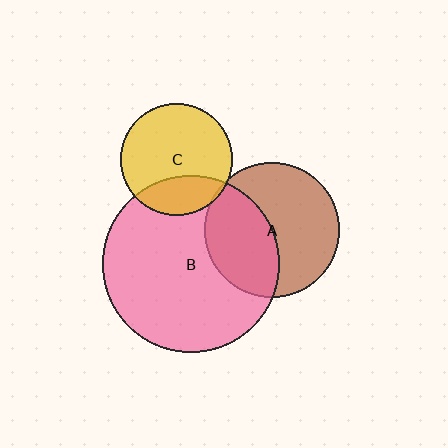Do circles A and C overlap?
Yes.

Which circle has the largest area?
Circle B (pink).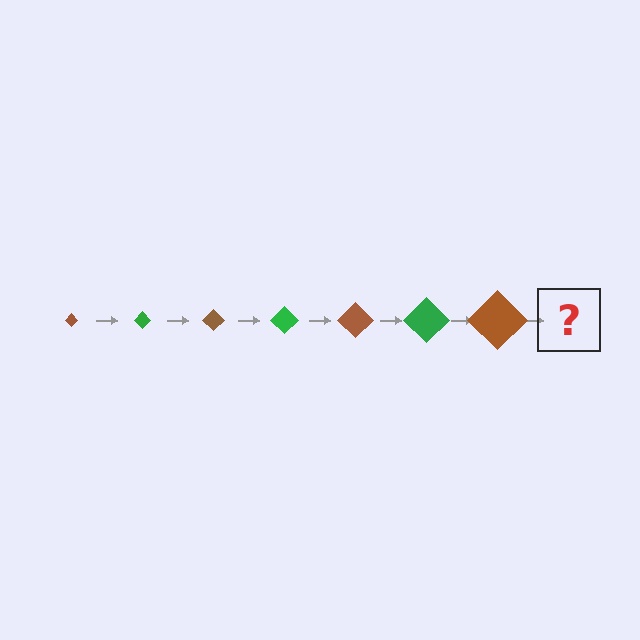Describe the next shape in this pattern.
It should be a green diamond, larger than the previous one.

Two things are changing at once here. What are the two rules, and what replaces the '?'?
The two rules are that the diamond grows larger each step and the color cycles through brown and green. The '?' should be a green diamond, larger than the previous one.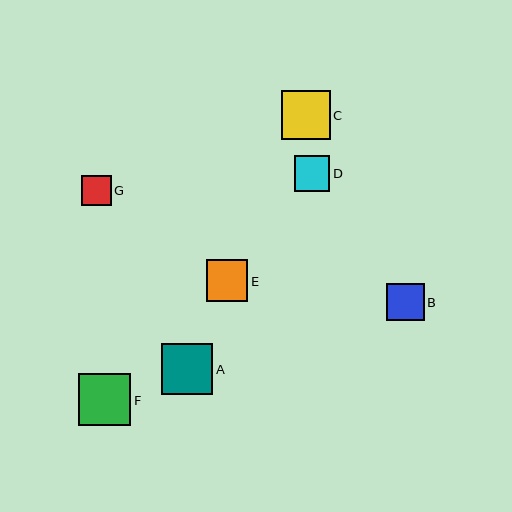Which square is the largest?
Square F is the largest with a size of approximately 52 pixels.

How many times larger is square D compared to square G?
Square D is approximately 1.2 times the size of square G.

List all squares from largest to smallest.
From largest to smallest: F, A, C, E, B, D, G.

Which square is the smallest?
Square G is the smallest with a size of approximately 30 pixels.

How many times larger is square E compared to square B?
Square E is approximately 1.1 times the size of square B.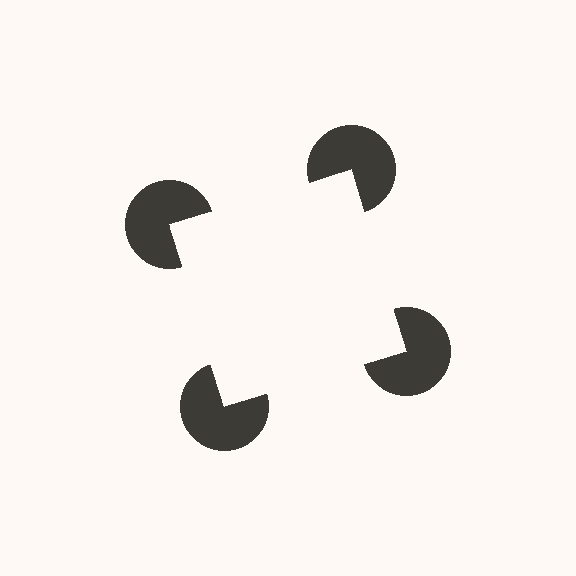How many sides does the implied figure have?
4 sides.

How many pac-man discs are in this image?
There are 4 — one at each vertex of the illusory square.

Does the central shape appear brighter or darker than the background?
It typically appears slightly brighter than the background, even though no actual brightness change is drawn.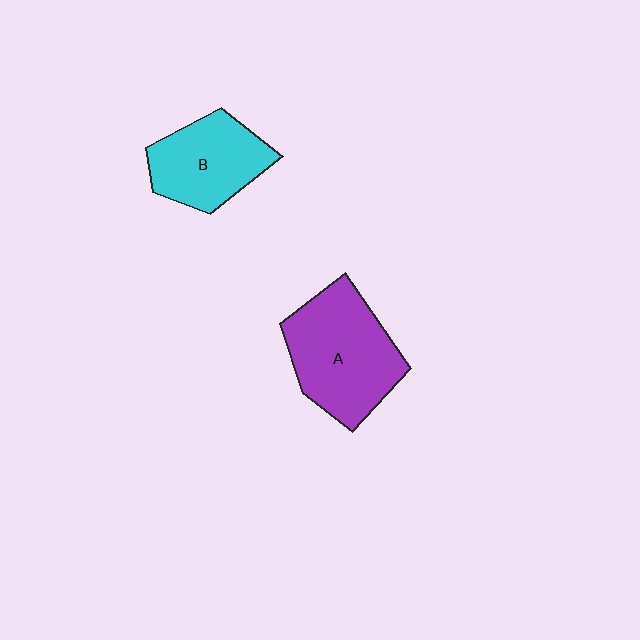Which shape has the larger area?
Shape A (purple).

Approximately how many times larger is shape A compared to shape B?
Approximately 1.4 times.